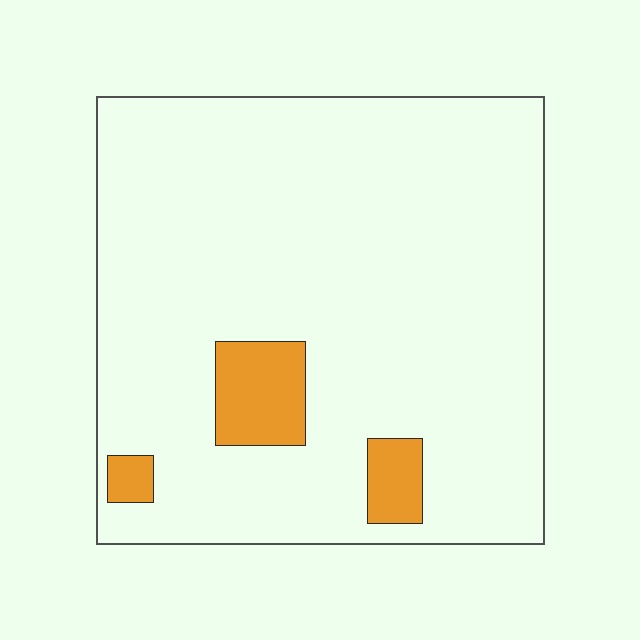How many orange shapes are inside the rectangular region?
3.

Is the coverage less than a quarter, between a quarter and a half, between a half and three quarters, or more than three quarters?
Less than a quarter.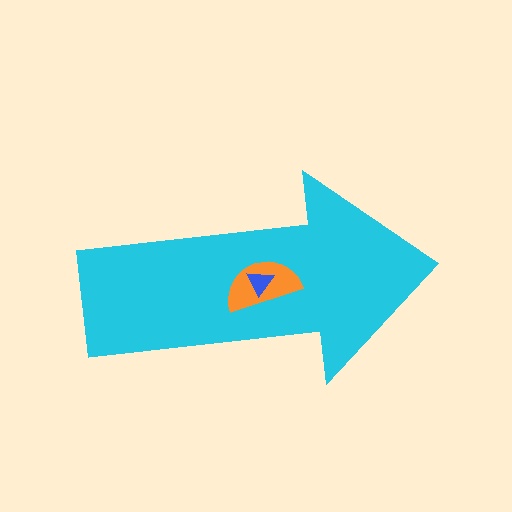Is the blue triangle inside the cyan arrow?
Yes.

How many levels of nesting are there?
3.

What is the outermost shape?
The cyan arrow.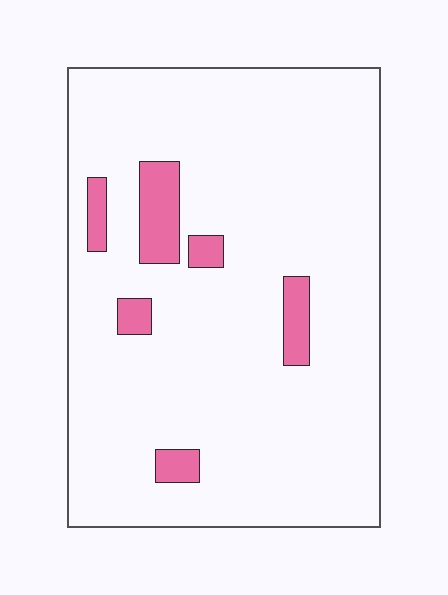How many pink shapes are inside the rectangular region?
6.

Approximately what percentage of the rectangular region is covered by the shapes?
Approximately 10%.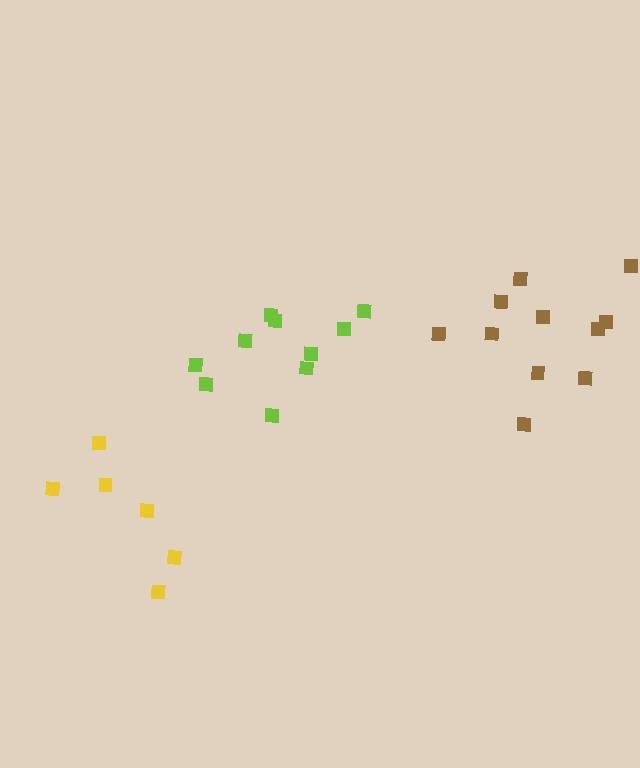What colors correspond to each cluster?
The clusters are colored: brown, lime, yellow.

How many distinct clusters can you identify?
There are 3 distinct clusters.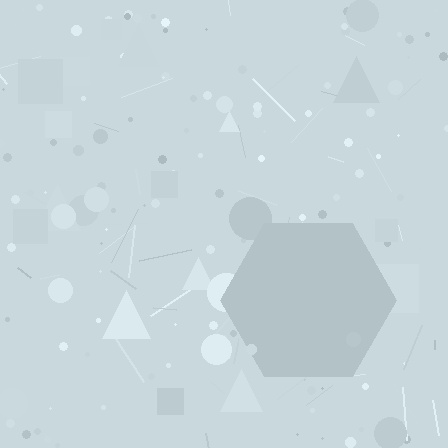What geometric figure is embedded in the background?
A hexagon is embedded in the background.